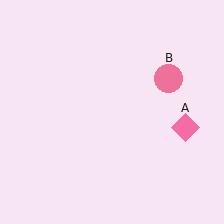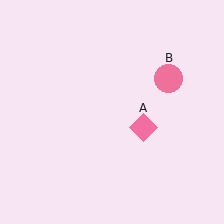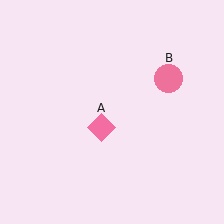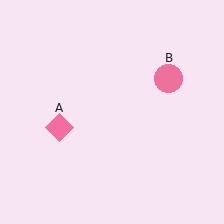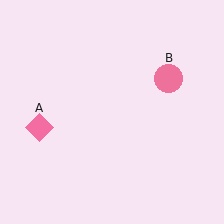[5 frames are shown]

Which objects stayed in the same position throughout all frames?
Pink circle (object B) remained stationary.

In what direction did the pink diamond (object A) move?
The pink diamond (object A) moved left.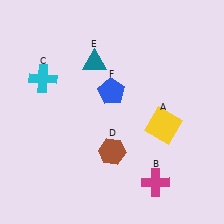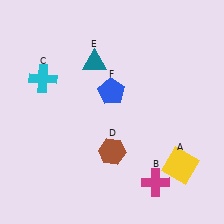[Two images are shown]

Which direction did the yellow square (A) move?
The yellow square (A) moved down.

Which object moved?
The yellow square (A) moved down.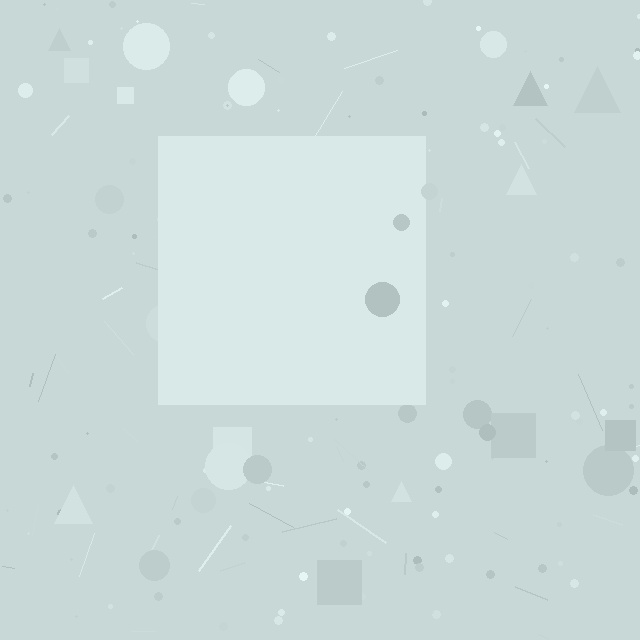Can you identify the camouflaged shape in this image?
The camouflaged shape is a square.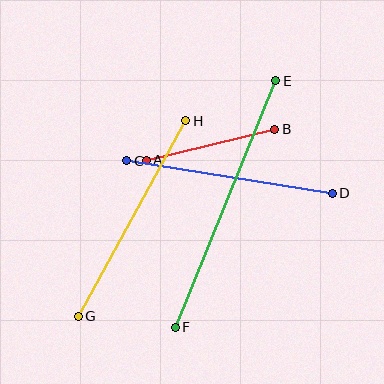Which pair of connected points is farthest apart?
Points E and F are farthest apart.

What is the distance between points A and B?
The distance is approximately 132 pixels.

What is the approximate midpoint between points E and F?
The midpoint is at approximately (225, 204) pixels.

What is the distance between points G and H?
The distance is approximately 223 pixels.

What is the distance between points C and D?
The distance is approximately 208 pixels.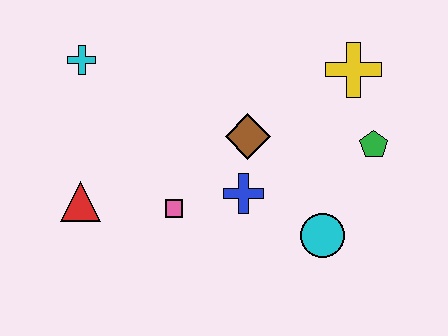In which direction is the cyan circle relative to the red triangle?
The cyan circle is to the right of the red triangle.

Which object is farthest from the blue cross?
The cyan cross is farthest from the blue cross.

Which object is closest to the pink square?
The blue cross is closest to the pink square.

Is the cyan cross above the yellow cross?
Yes